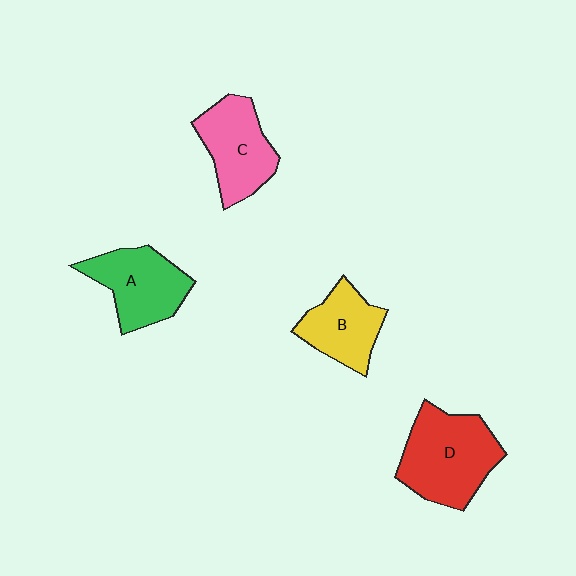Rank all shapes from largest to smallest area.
From largest to smallest: D (red), A (green), C (pink), B (yellow).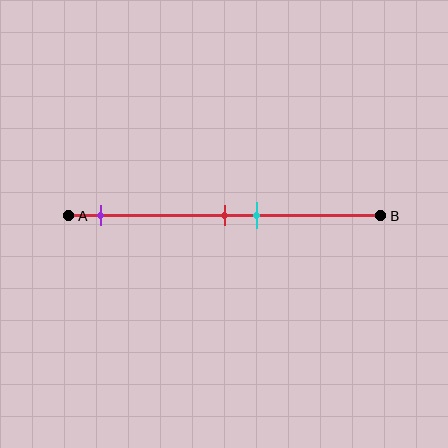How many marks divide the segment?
There are 3 marks dividing the segment.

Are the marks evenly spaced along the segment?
No, the marks are not evenly spaced.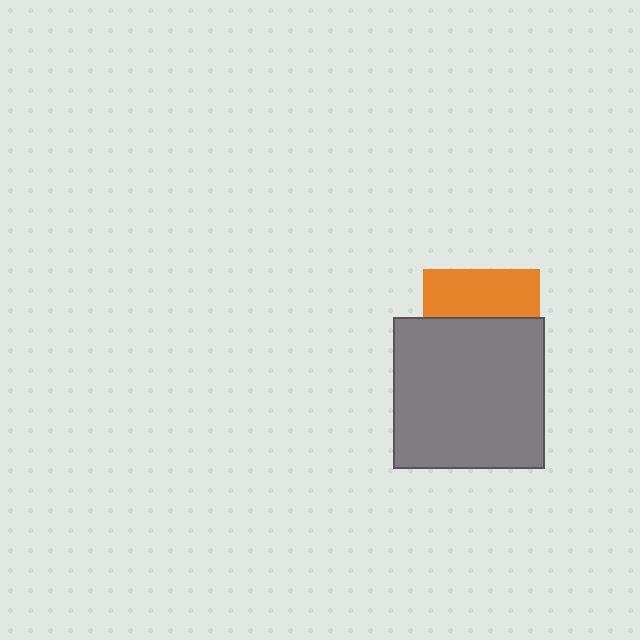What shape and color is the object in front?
The object in front is a gray square.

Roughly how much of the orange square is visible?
A small part of it is visible (roughly 41%).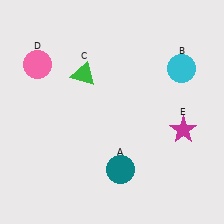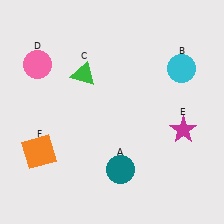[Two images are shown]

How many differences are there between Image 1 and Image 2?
There is 1 difference between the two images.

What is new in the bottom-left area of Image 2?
An orange square (F) was added in the bottom-left area of Image 2.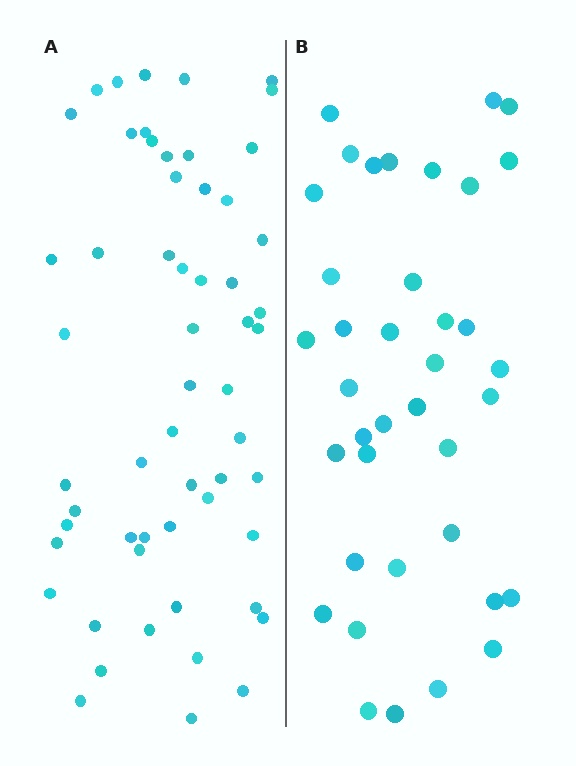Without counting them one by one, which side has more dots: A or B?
Region A (the left region) has more dots.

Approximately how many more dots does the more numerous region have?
Region A has approximately 20 more dots than region B.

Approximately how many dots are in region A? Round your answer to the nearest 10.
About 60 dots. (The exact count is 57, which rounds to 60.)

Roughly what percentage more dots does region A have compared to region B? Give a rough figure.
About 50% more.